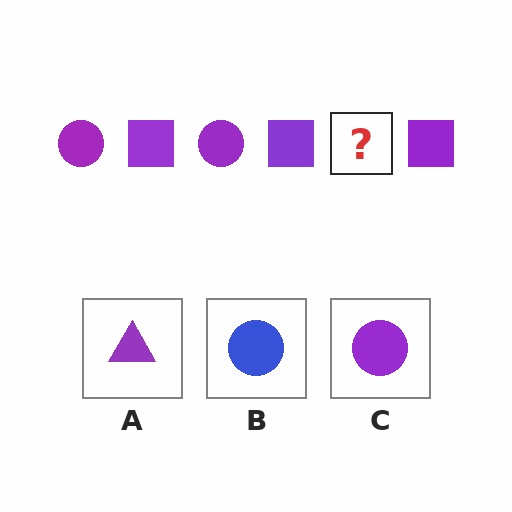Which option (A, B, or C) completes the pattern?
C.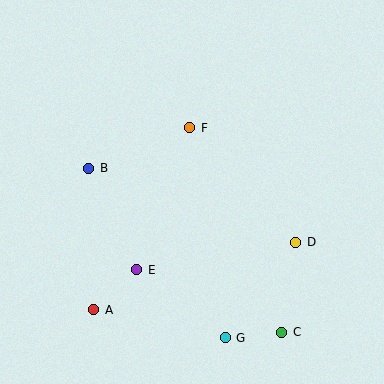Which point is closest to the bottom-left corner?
Point A is closest to the bottom-left corner.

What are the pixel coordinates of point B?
Point B is at (89, 168).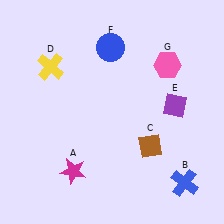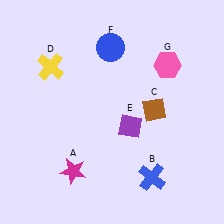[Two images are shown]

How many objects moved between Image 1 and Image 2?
3 objects moved between the two images.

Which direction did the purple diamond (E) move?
The purple diamond (E) moved left.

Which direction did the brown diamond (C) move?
The brown diamond (C) moved up.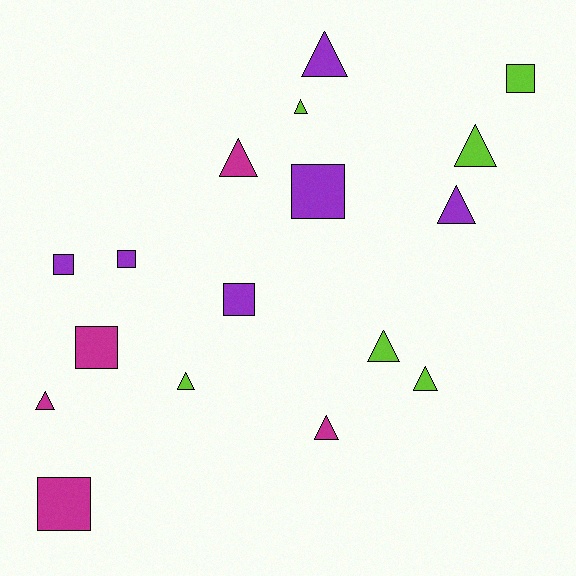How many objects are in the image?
There are 17 objects.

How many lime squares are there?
There is 1 lime square.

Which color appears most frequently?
Purple, with 6 objects.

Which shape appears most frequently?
Triangle, with 10 objects.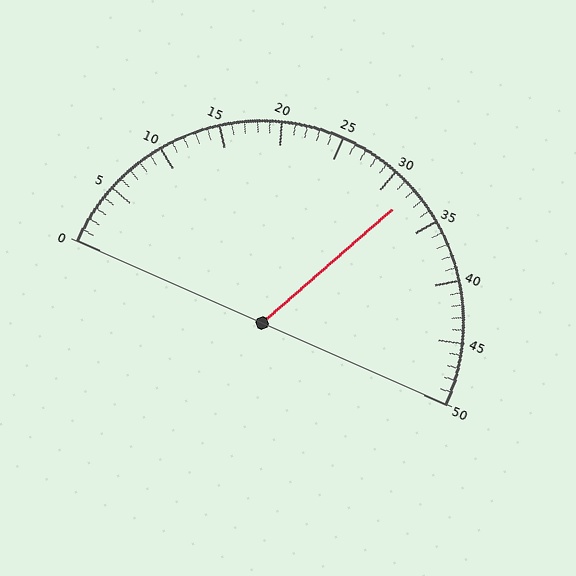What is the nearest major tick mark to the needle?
The nearest major tick mark is 30.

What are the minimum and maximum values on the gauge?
The gauge ranges from 0 to 50.